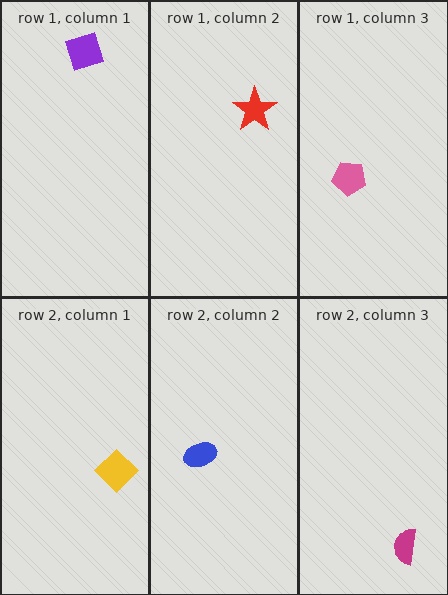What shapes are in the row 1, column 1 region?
The purple square.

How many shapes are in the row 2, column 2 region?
1.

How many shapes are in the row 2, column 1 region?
1.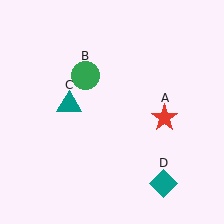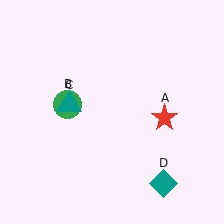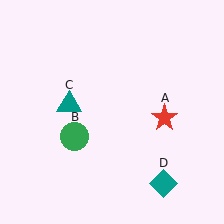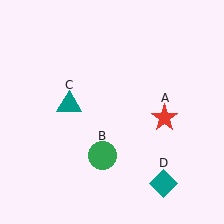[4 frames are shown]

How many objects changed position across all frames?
1 object changed position: green circle (object B).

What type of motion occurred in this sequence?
The green circle (object B) rotated counterclockwise around the center of the scene.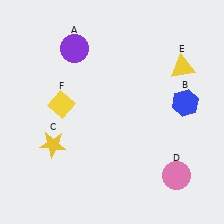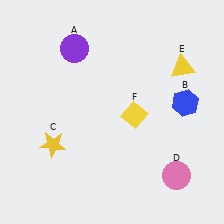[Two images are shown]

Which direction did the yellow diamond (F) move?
The yellow diamond (F) moved right.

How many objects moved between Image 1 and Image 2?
1 object moved between the two images.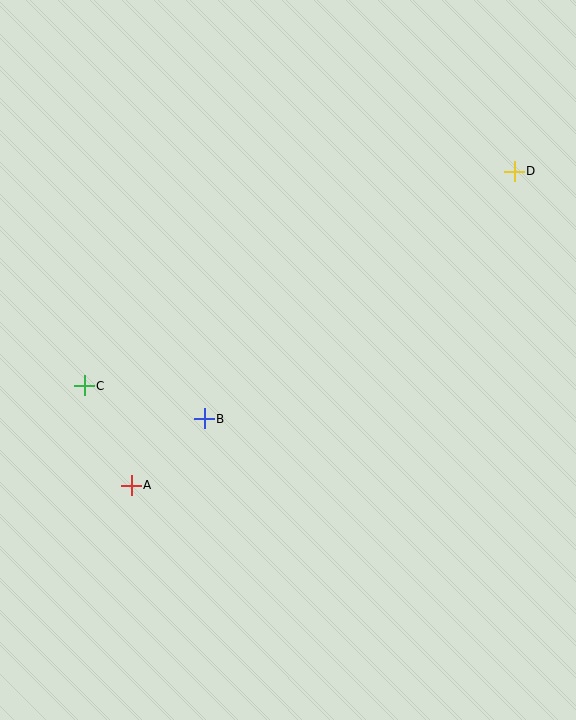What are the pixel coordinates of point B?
Point B is at (204, 419).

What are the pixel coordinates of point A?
Point A is at (131, 485).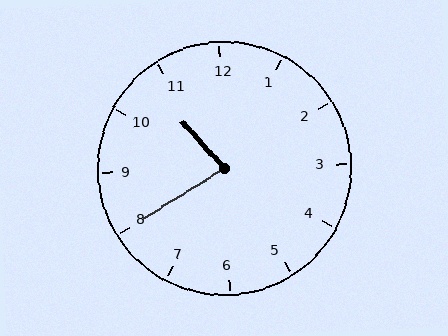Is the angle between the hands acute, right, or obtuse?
It is acute.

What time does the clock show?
10:40.